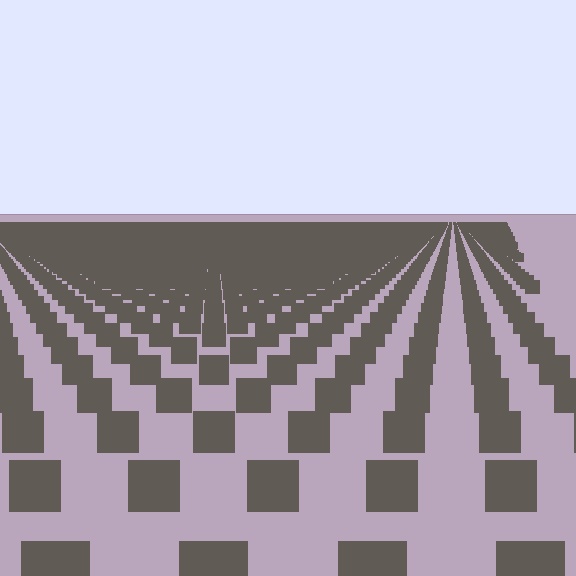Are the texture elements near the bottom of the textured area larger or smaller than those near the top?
Larger. Near the bottom, elements are closer to the viewer and appear at a bigger on-screen size.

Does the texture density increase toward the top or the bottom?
Density increases toward the top.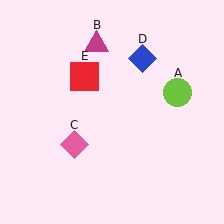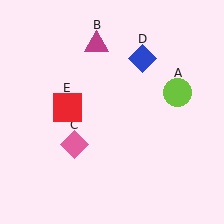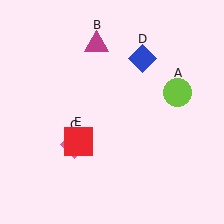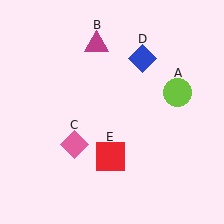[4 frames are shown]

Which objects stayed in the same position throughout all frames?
Lime circle (object A) and magenta triangle (object B) and pink diamond (object C) and blue diamond (object D) remained stationary.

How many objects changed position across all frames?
1 object changed position: red square (object E).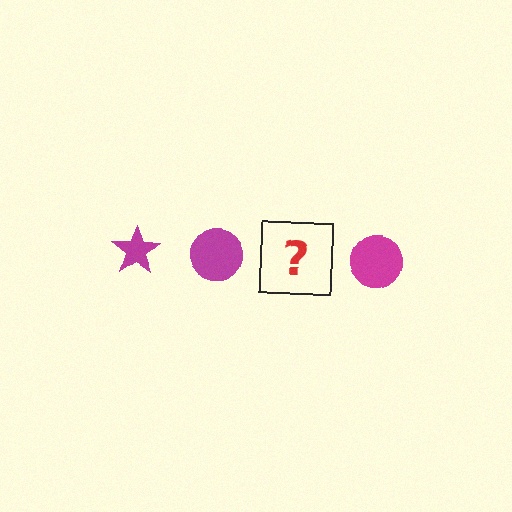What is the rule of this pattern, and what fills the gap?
The rule is that the pattern cycles through star, circle shapes in magenta. The gap should be filled with a magenta star.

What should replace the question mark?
The question mark should be replaced with a magenta star.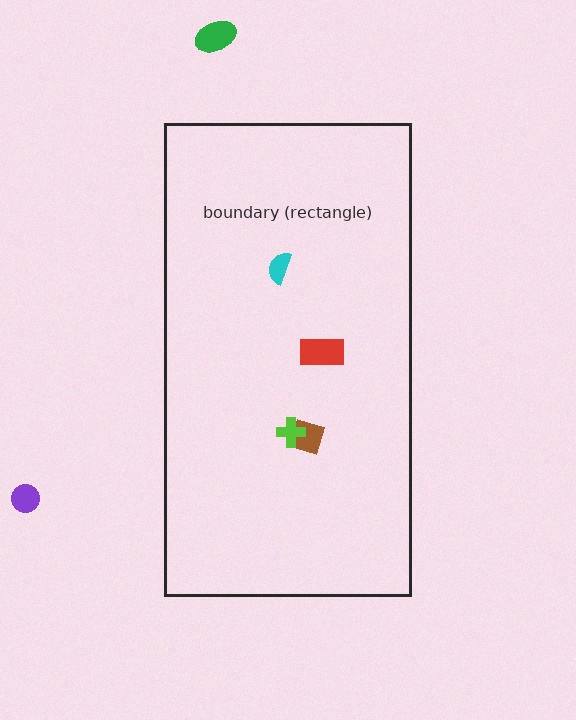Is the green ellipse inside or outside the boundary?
Outside.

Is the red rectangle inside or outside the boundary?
Inside.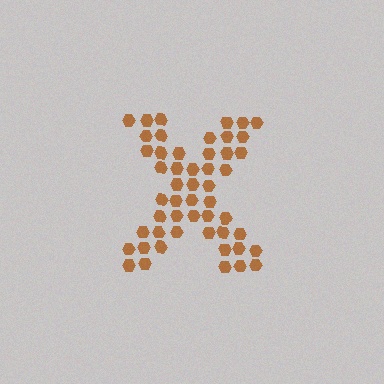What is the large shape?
The large shape is the letter X.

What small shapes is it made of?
It is made of small hexagons.